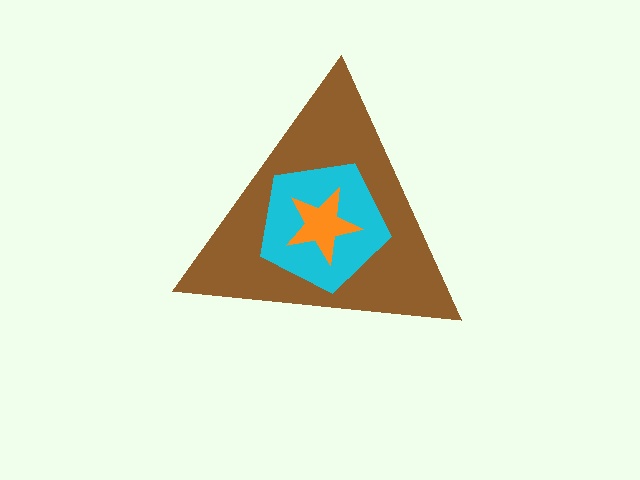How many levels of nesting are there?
3.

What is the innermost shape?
The orange star.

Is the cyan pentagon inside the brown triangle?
Yes.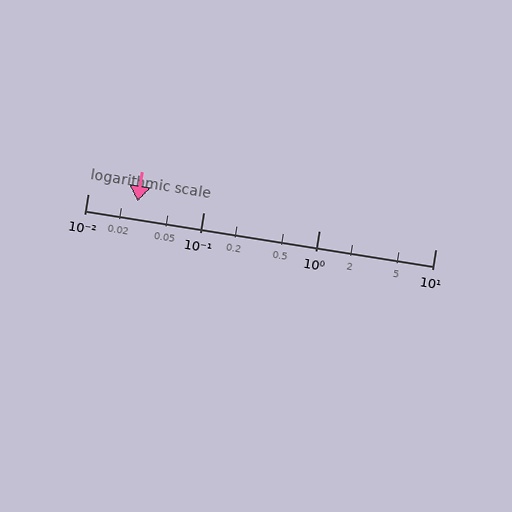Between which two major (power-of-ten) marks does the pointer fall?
The pointer is between 0.01 and 0.1.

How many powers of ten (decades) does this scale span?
The scale spans 3 decades, from 0.01 to 10.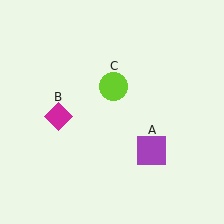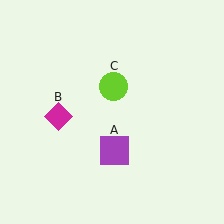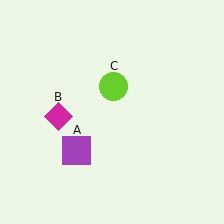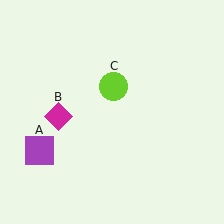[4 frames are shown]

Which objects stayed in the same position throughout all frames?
Magenta diamond (object B) and lime circle (object C) remained stationary.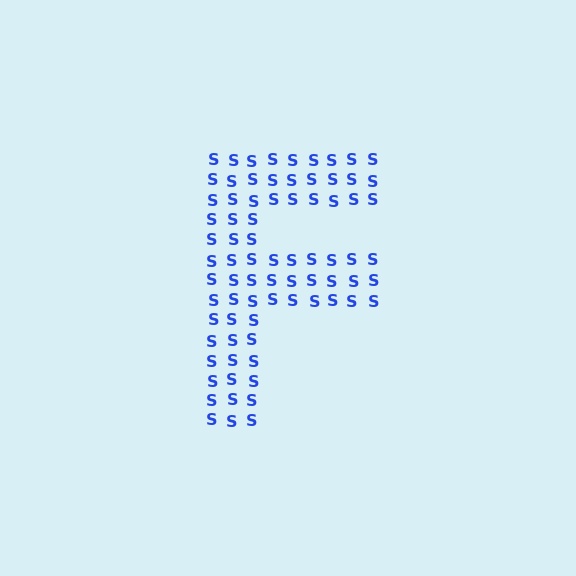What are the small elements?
The small elements are letter S's.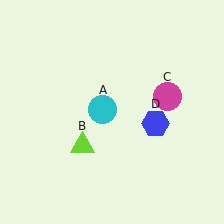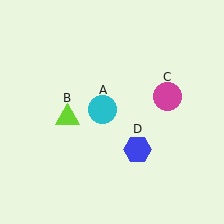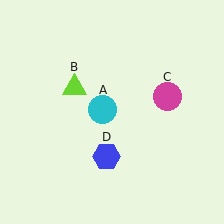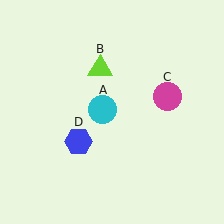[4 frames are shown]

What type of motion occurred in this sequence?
The lime triangle (object B), blue hexagon (object D) rotated clockwise around the center of the scene.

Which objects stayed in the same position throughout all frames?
Cyan circle (object A) and magenta circle (object C) remained stationary.